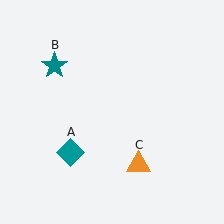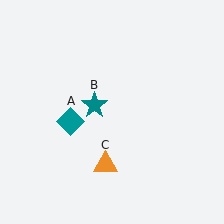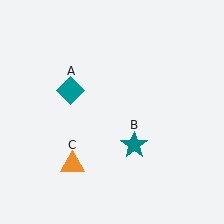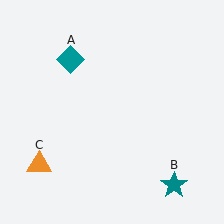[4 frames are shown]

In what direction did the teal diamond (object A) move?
The teal diamond (object A) moved up.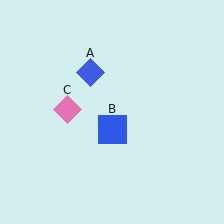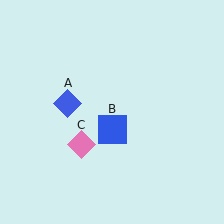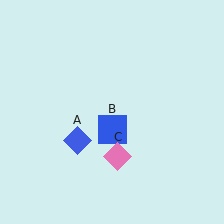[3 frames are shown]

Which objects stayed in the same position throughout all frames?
Blue square (object B) remained stationary.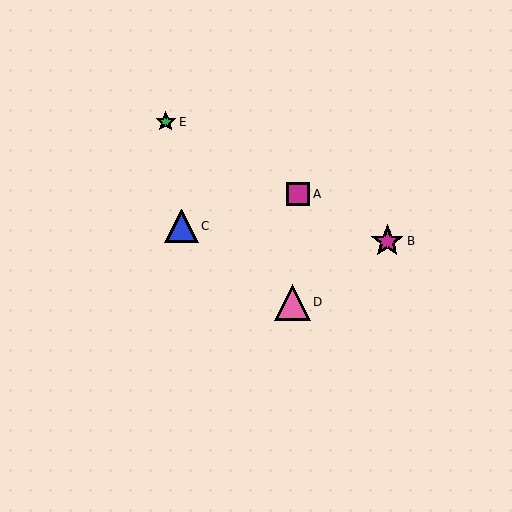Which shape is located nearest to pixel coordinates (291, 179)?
The magenta square (labeled A) at (298, 194) is nearest to that location.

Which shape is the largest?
The pink triangle (labeled D) is the largest.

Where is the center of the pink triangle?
The center of the pink triangle is at (292, 302).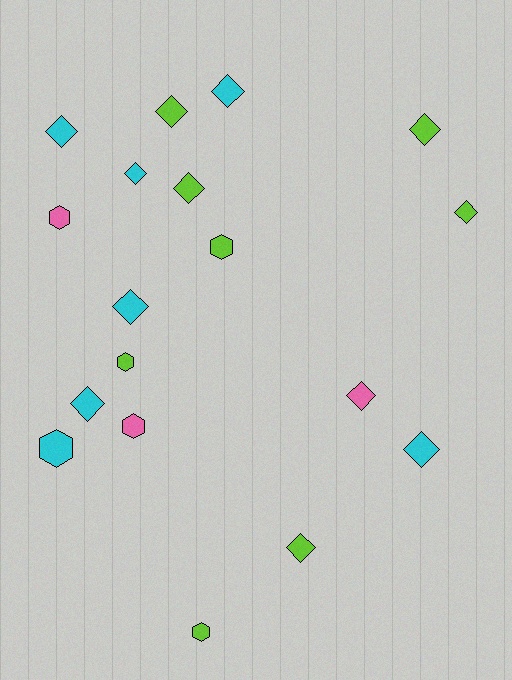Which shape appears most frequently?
Diamond, with 12 objects.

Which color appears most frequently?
Lime, with 8 objects.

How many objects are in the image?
There are 18 objects.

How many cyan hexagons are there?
There is 1 cyan hexagon.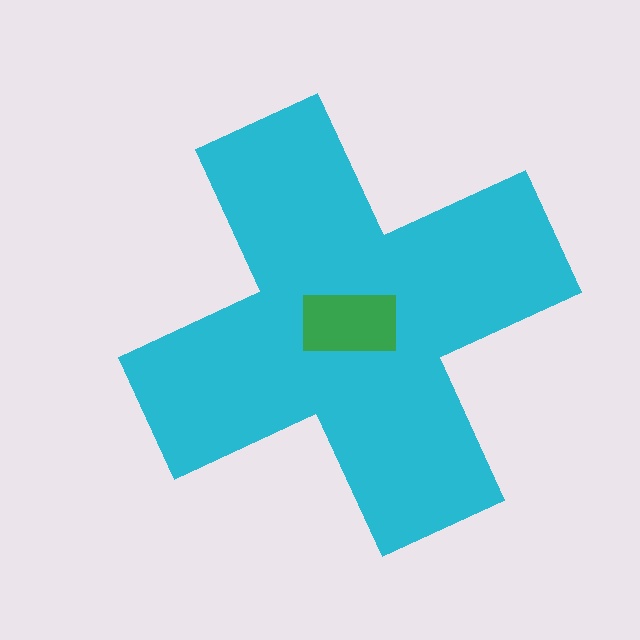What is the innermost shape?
The green rectangle.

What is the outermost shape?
The cyan cross.